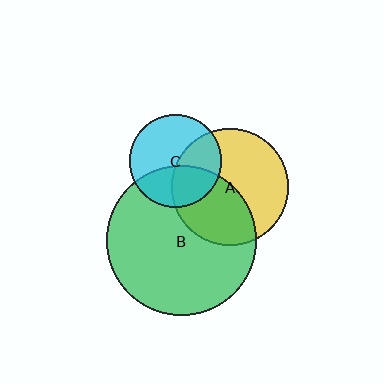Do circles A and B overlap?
Yes.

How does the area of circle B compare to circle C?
Approximately 2.6 times.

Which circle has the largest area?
Circle B (green).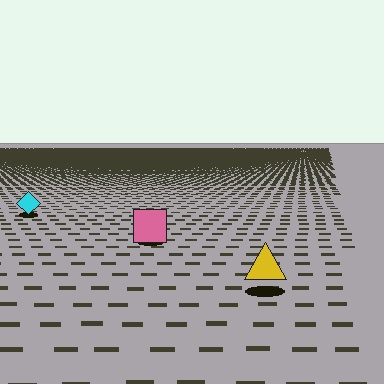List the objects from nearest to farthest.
From nearest to farthest: the yellow triangle, the pink square, the cyan diamond.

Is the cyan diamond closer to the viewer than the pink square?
No. The pink square is closer — you can tell from the texture gradient: the ground texture is coarser near it.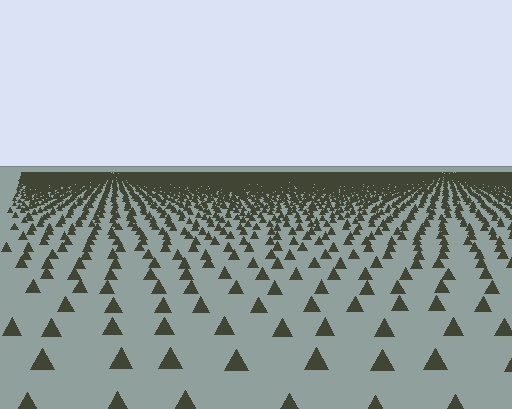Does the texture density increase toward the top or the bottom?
Density increases toward the top.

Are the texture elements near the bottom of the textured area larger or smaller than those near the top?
Larger. Near the bottom, elements are closer to the viewer and appear at a bigger on-screen size.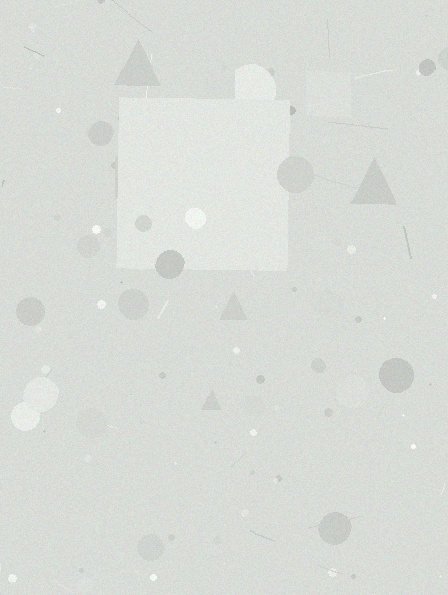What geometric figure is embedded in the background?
A square is embedded in the background.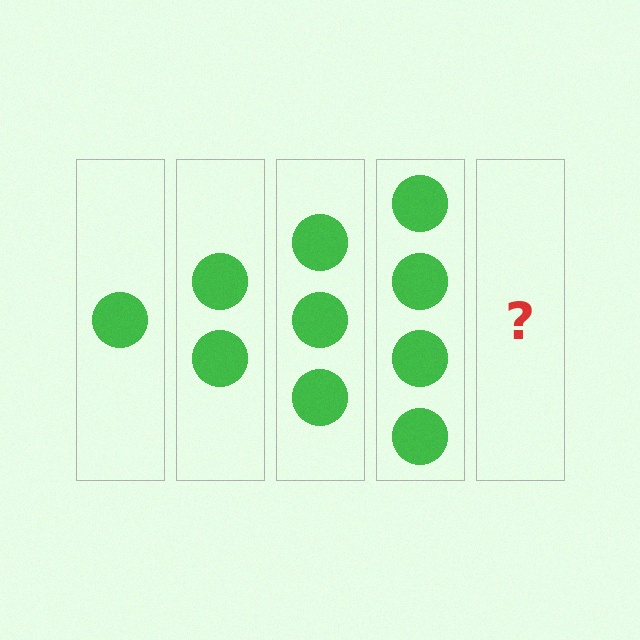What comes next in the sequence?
The next element should be 5 circles.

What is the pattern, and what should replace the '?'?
The pattern is that each step adds one more circle. The '?' should be 5 circles.